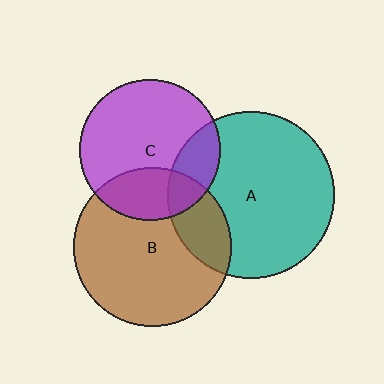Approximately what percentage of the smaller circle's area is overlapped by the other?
Approximately 20%.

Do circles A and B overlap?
Yes.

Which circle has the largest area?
Circle A (teal).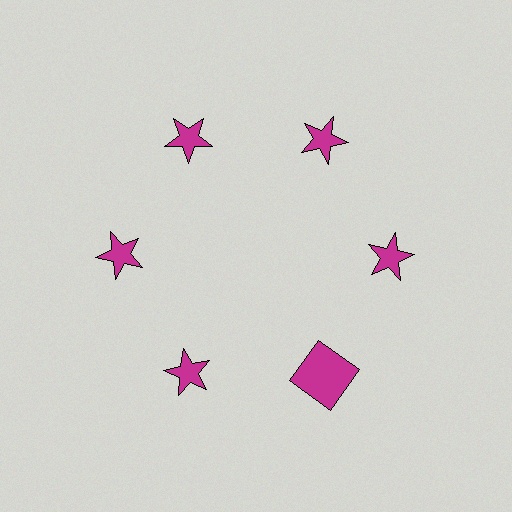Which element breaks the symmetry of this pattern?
The magenta square at roughly the 5 o'clock position breaks the symmetry. All other shapes are magenta stars.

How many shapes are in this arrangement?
There are 6 shapes arranged in a ring pattern.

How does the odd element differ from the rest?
It has a different shape: square instead of star.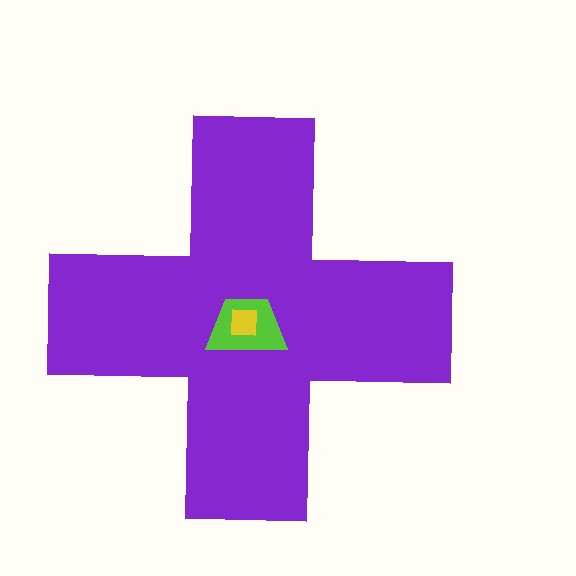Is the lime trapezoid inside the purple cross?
Yes.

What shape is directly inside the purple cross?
The lime trapezoid.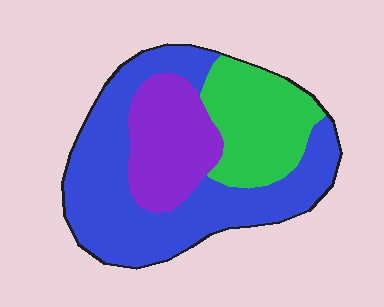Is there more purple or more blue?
Blue.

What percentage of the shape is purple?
Purple takes up about one fifth (1/5) of the shape.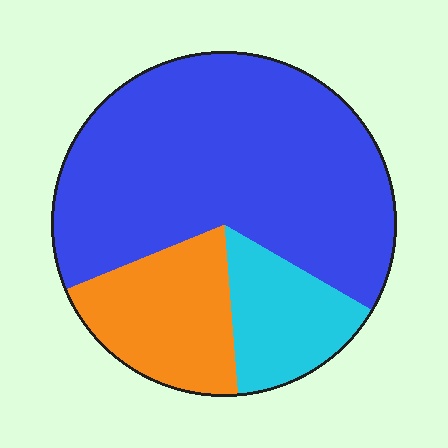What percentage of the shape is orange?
Orange takes up about one fifth (1/5) of the shape.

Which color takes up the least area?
Cyan, at roughly 15%.